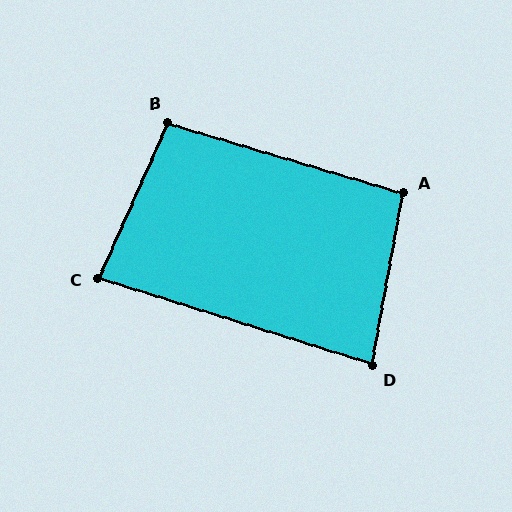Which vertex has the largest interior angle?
B, at approximately 98 degrees.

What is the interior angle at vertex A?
Approximately 97 degrees (obtuse).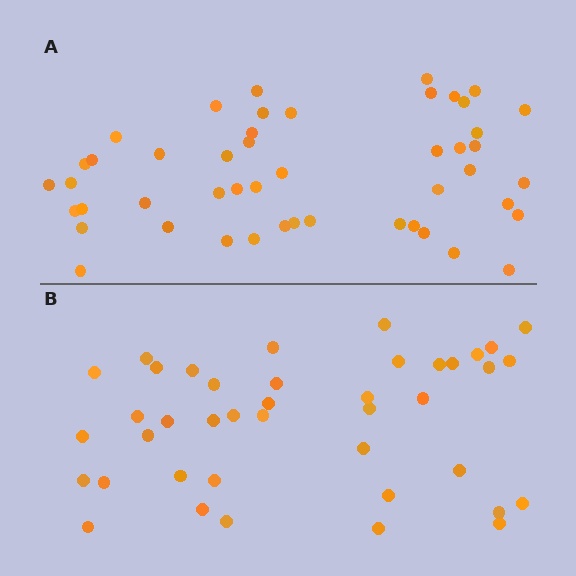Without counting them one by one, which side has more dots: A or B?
Region A (the top region) has more dots.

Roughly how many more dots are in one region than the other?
Region A has roughly 8 or so more dots than region B.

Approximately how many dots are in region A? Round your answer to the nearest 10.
About 50 dots. (The exact count is 48, which rounds to 50.)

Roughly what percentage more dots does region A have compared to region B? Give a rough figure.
About 15% more.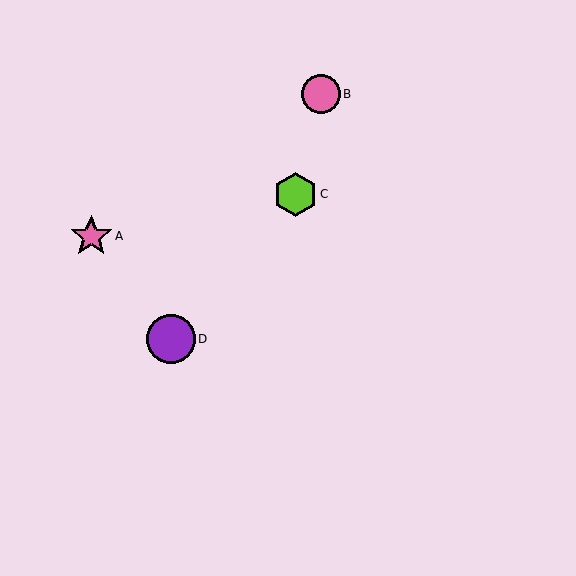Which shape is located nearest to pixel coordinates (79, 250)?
The pink star (labeled A) at (91, 236) is nearest to that location.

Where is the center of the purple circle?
The center of the purple circle is at (171, 339).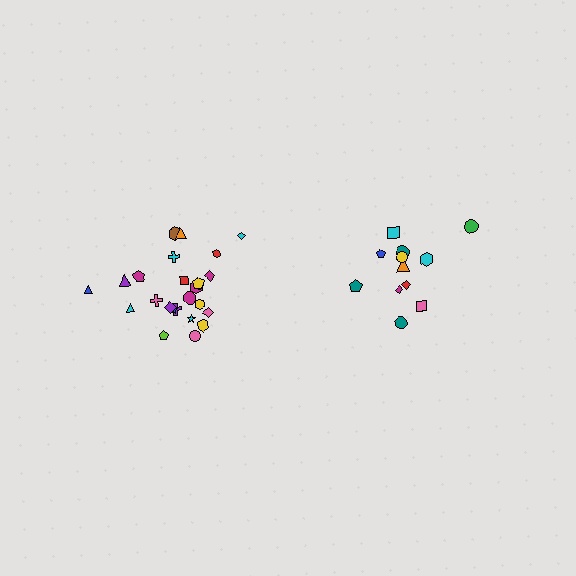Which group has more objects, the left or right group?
The left group.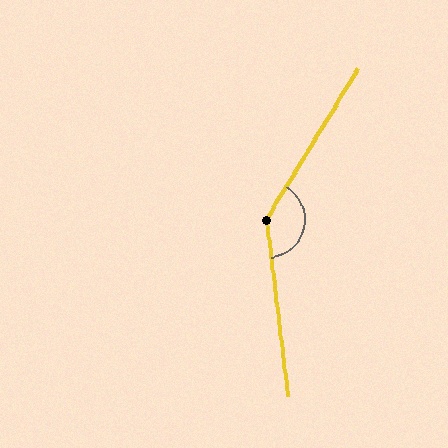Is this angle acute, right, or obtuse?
It is obtuse.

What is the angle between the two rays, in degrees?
Approximately 142 degrees.